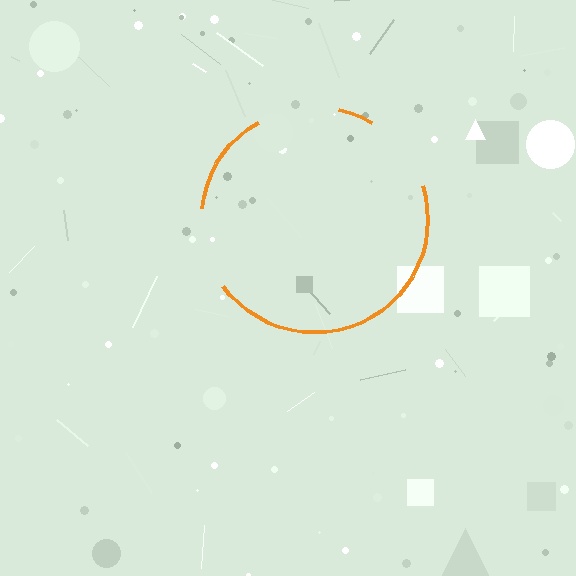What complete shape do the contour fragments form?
The contour fragments form a circle.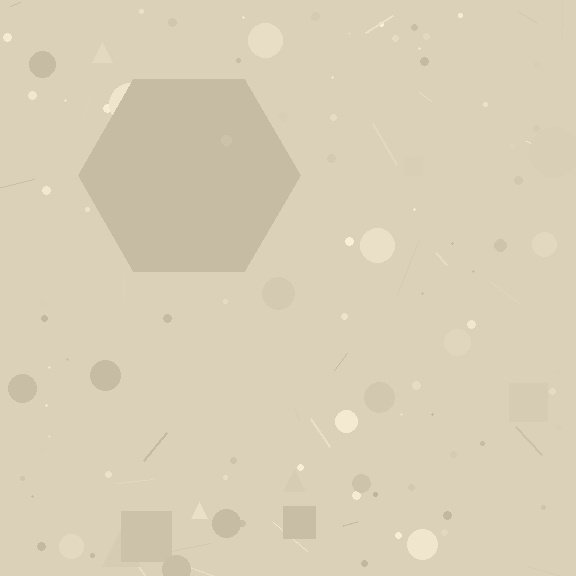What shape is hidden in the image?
A hexagon is hidden in the image.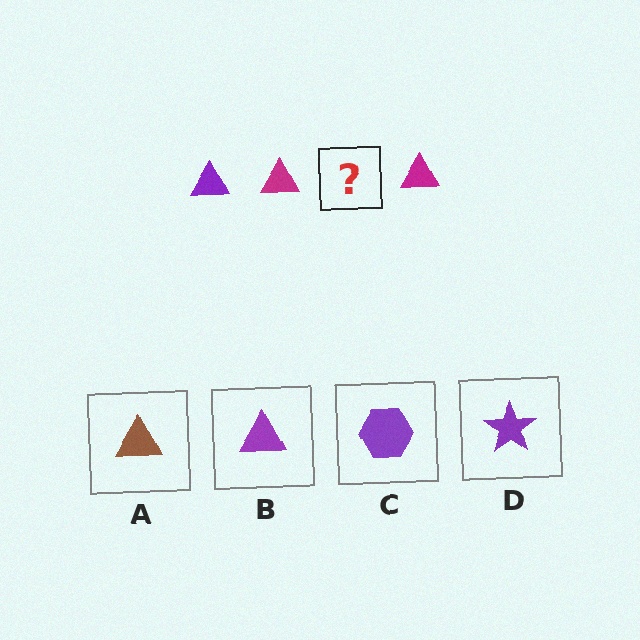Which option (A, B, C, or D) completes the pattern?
B.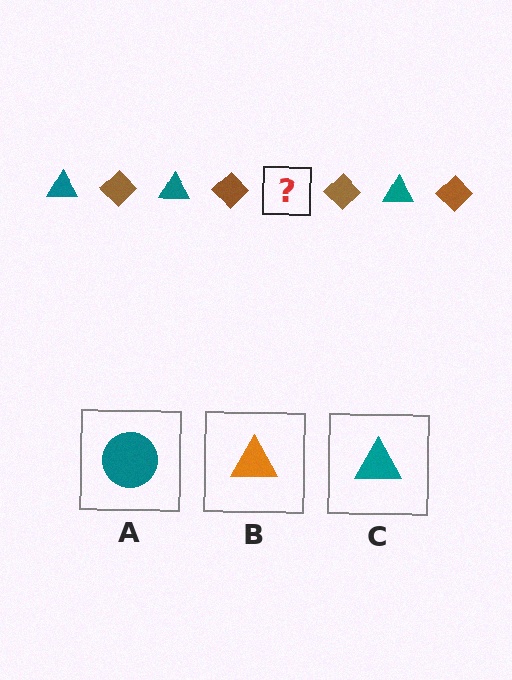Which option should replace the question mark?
Option C.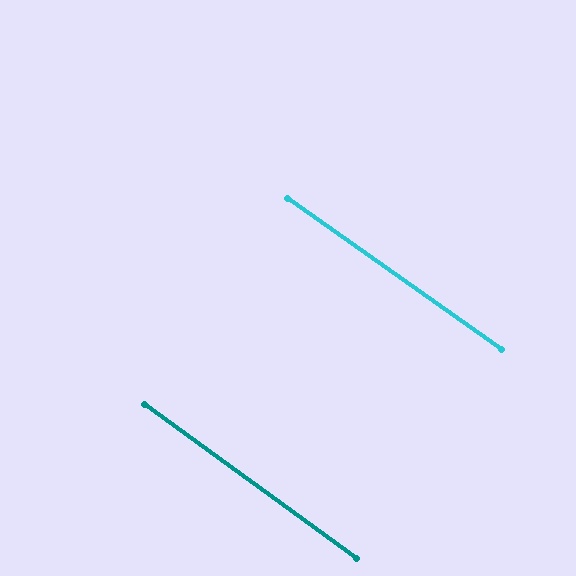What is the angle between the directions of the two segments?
Approximately 1 degree.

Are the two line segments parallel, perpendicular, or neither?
Parallel — their directions differ by only 0.8°.